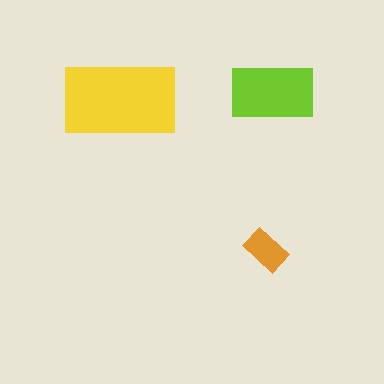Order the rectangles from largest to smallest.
the yellow one, the lime one, the orange one.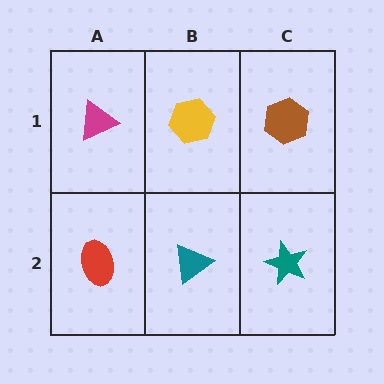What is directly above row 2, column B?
A yellow hexagon.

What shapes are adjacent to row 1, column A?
A red ellipse (row 2, column A), a yellow hexagon (row 1, column B).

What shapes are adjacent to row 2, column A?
A magenta triangle (row 1, column A), a teal triangle (row 2, column B).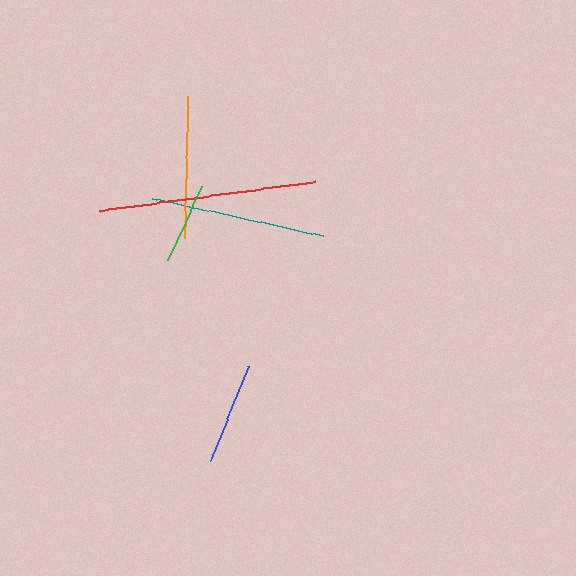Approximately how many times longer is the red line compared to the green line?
The red line is approximately 2.7 times the length of the green line.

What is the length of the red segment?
The red segment is approximately 218 pixels long.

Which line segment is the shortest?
The green line is the shortest at approximately 82 pixels.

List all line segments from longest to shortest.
From longest to shortest: red, teal, orange, blue, green.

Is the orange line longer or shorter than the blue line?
The orange line is longer than the blue line.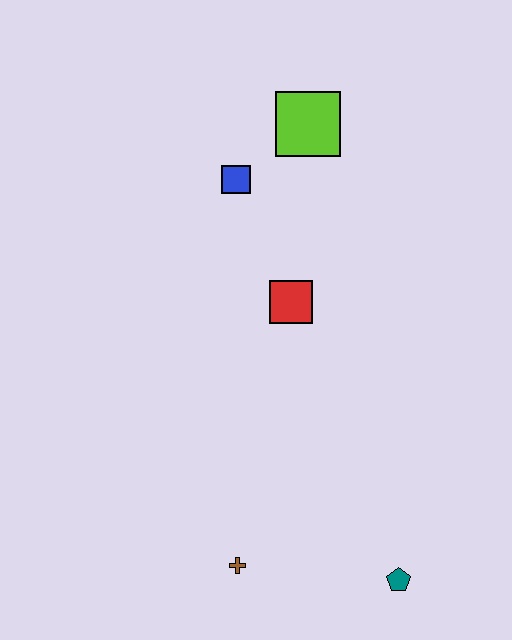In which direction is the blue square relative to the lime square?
The blue square is to the left of the lime square.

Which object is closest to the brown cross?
The teal pentagon is closest to the brown cross.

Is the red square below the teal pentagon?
No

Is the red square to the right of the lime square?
No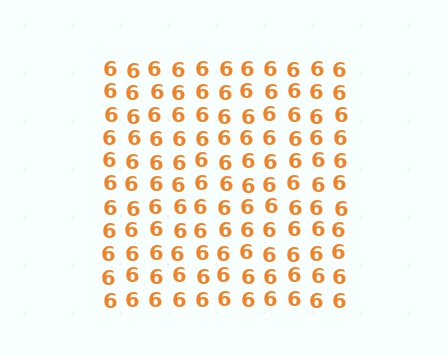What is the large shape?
The large shape is a square.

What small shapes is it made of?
It is made of small digit 6's.